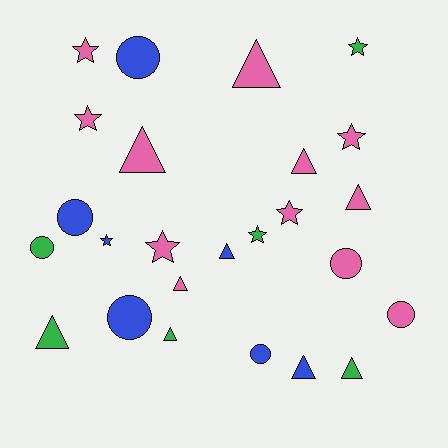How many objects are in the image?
There are 25 objects.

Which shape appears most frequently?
Triangle, with 10 objects.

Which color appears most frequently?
Pink, with 12 objects.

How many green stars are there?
There are 2 green stars.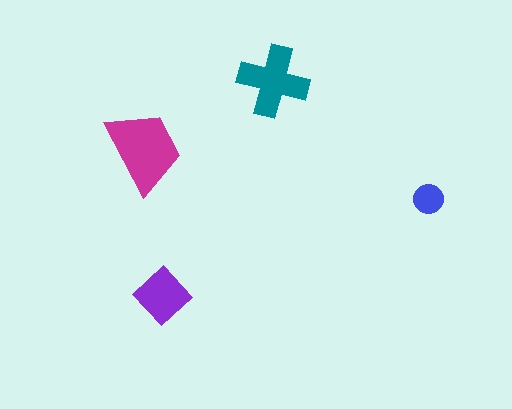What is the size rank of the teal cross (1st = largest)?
2nd.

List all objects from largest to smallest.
The magenta trapezoid, the teal cross, the purple diamond, the blue circle.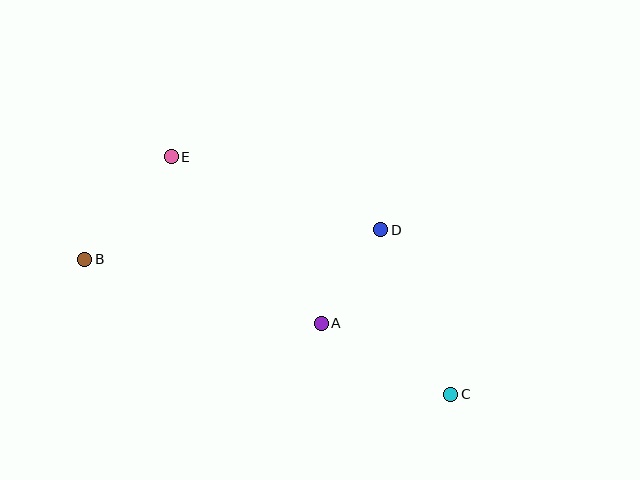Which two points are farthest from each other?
Points B and C are farthest from each other.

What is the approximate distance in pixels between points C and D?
The distance between C and D is approximately 179 pixels.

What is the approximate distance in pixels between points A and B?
The distance between A and B is approximately 245 pixels.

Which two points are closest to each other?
Points A and D are closest to each other.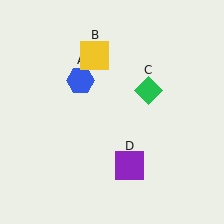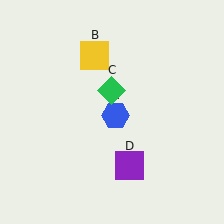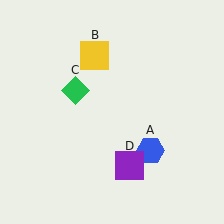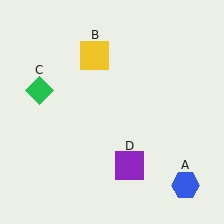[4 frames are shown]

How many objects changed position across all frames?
2 objects changed position: blue hexagon (object A), green diamond (object C).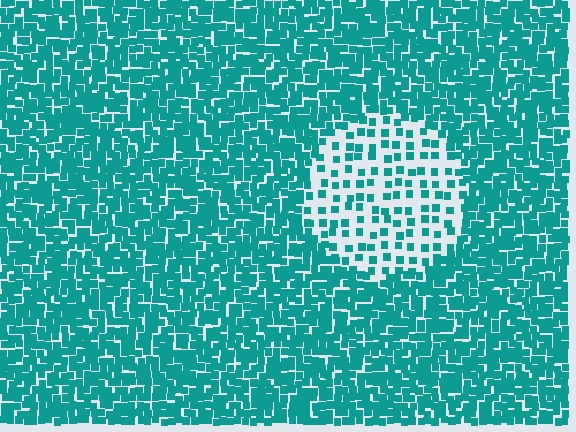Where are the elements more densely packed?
The elements are more densely packed outside the circle boundary.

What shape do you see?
I see a circle.